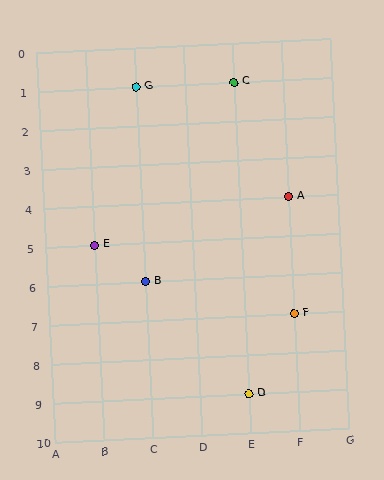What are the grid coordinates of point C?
Point C is at grid coordinates (E, 1).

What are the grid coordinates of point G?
Point G is at grid coordinates (C, 1).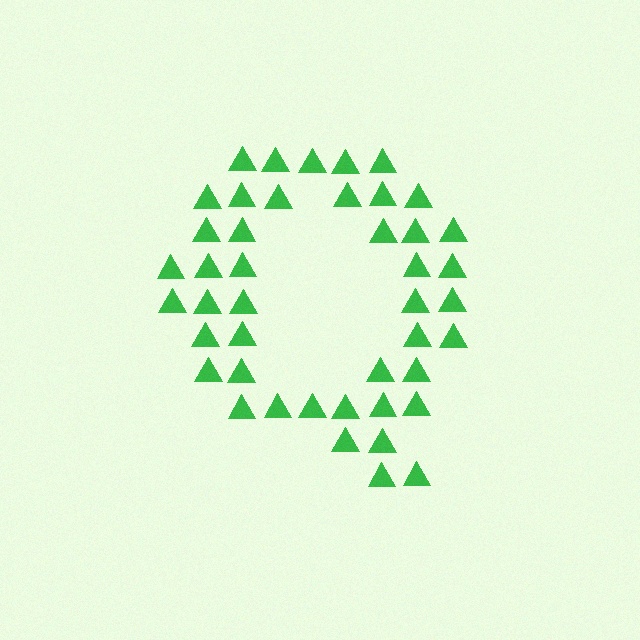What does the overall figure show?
The overall figure shows the letter Q.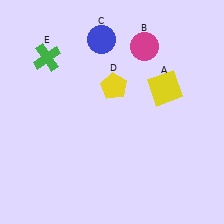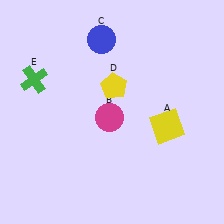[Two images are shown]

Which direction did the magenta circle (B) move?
The magenta circle (B) moved down.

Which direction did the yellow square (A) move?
The yellow square (A) moved down.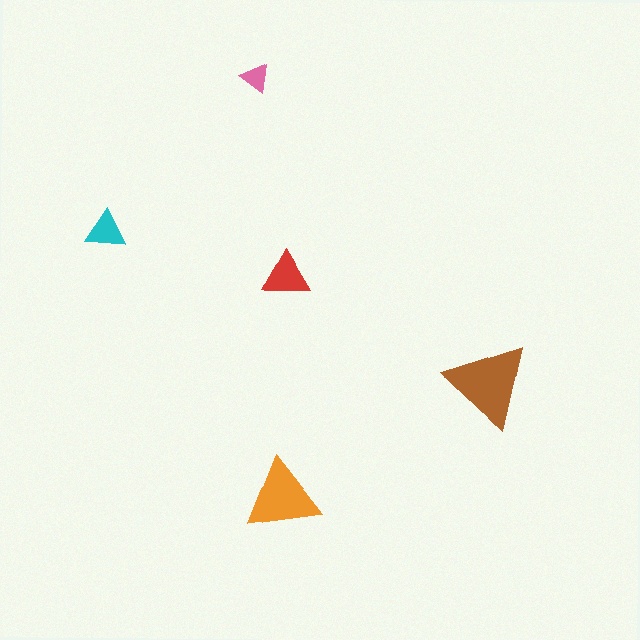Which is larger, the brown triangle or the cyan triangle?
The brown one.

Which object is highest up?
The pink triangle is topmost.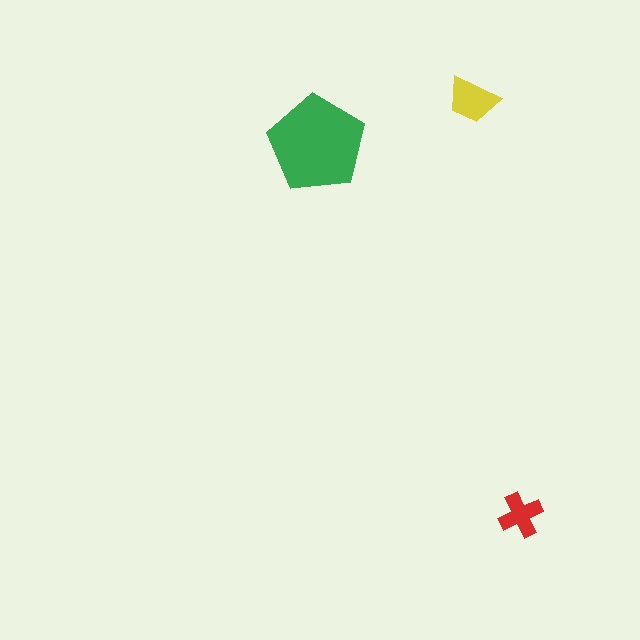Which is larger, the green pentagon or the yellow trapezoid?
The green pentagon.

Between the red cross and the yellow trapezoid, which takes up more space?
The yellow trapezoid.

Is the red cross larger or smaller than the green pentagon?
Smaller.